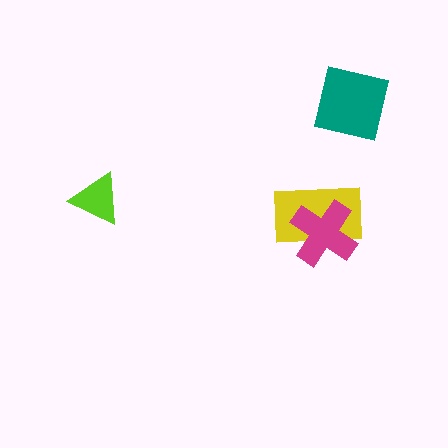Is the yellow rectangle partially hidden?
Yes, it is partially covered by another shape.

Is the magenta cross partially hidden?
No, no other shape covers it.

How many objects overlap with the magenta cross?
1 object overlaps with the magenta cross.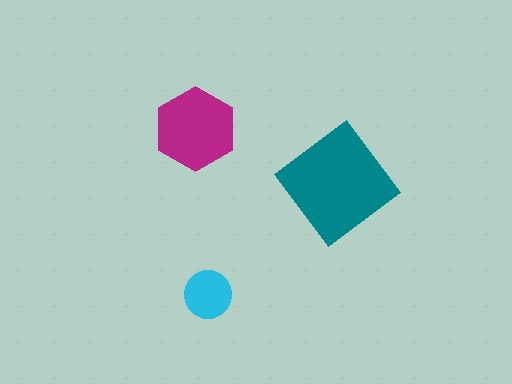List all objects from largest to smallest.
The teal diamond, the magenta hexagon, the cyan circle.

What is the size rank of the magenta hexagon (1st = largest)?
2nd.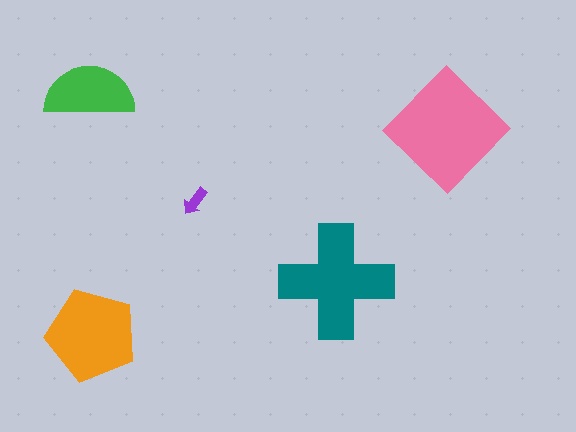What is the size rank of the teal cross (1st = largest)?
2nd.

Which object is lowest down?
The orange pentagon is bottommost.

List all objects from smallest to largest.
The purple arrow, the green semicircle, the orange pentagon, the teal cross, the pink diamond.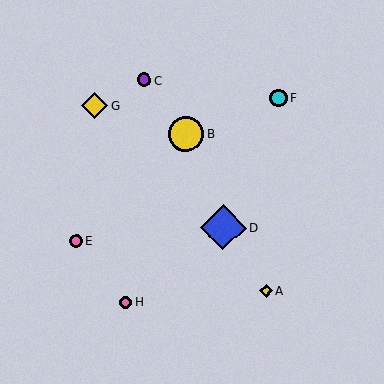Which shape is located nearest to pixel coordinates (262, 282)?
The yellow diamond (labeled A) at (266, 291) is nearest to that location.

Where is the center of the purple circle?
The center of the purple circle is at (144, 80).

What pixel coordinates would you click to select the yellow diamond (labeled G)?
Click at (95, 106) to select the yellow diamond G.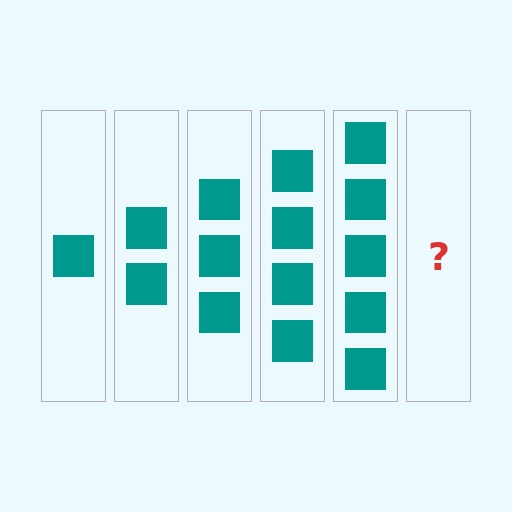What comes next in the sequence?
The next element should be 6 squares.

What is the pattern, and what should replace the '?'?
The pattern is that each step adds one more square. The '?' should be 6 squares.